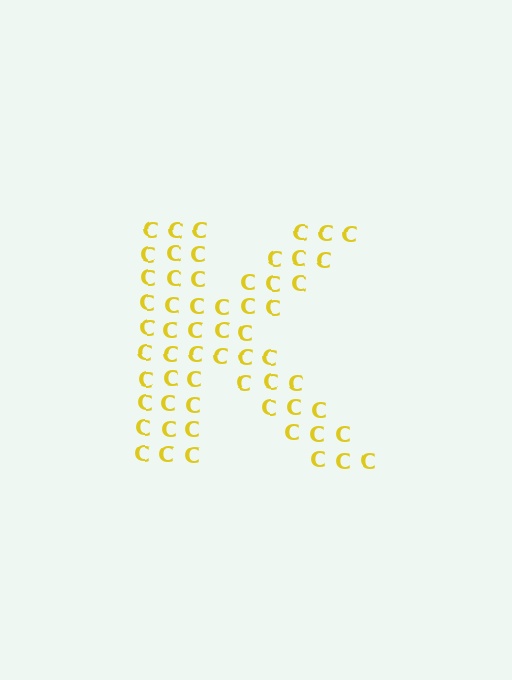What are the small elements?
The small elements are letter C's.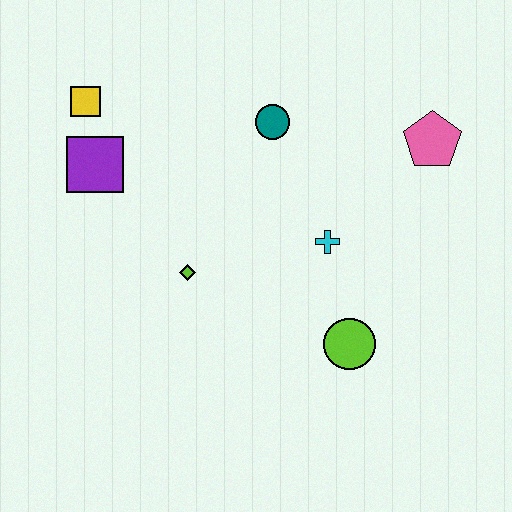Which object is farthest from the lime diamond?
The pink pentagon is farthest from the lime diamond.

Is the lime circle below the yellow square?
Yes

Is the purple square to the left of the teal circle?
Yes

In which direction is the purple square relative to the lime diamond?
The purple square is above the lime diamond.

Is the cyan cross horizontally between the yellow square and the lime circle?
Yes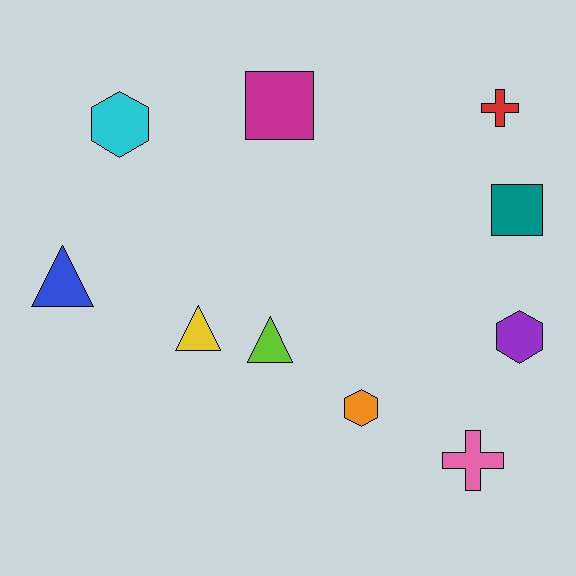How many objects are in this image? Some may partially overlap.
There are 10 objects.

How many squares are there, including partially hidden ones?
There are 2 squares.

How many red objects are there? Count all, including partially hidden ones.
There is 1 red object.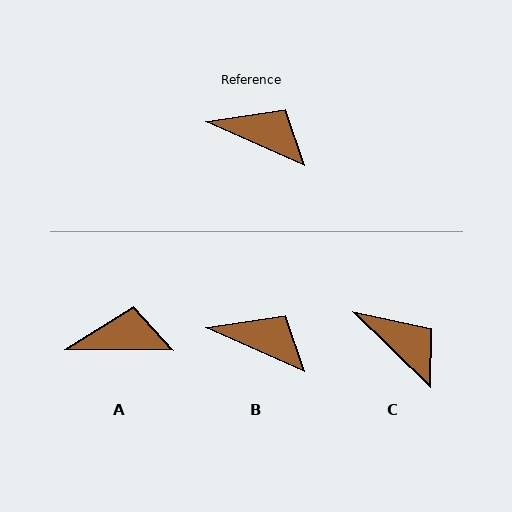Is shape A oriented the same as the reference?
No, it is off by about 23 degrees.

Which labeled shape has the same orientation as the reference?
B.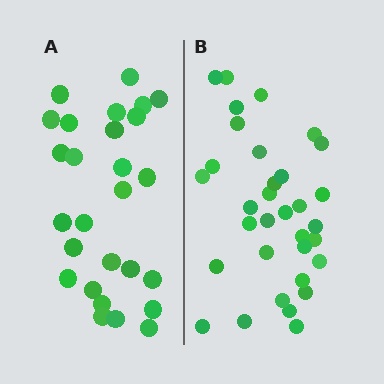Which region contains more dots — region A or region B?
Region B (the right region) has more dots.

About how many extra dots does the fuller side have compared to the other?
Region B has about 6 more dots than region A.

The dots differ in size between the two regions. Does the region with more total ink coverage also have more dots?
No. Region A has more total ink coverage because its dots are larger, but region B actually contains more individual dots. Total area can be misleading — the number of items is what matters here.